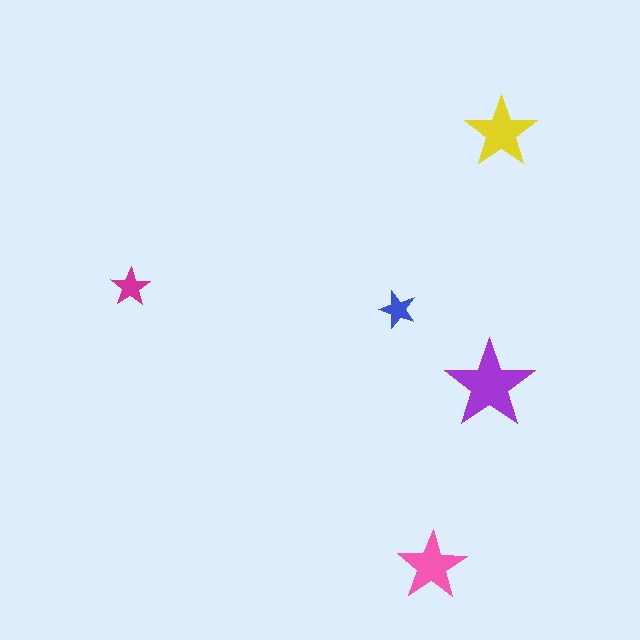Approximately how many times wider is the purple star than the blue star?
About 2.5 times wider.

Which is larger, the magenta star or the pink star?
The pink one.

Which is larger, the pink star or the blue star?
The pink one.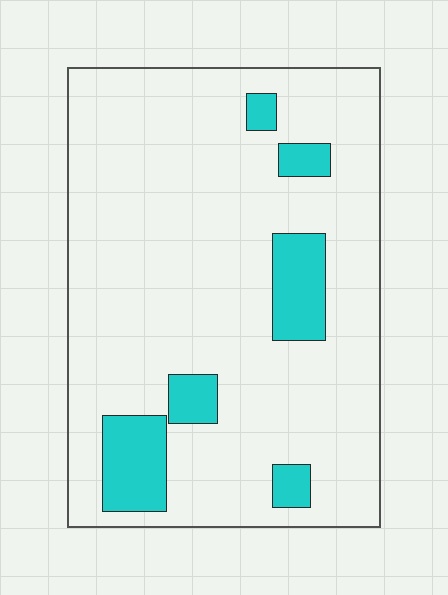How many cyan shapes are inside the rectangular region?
6.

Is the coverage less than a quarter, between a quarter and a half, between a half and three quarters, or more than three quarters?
Less than a quarter.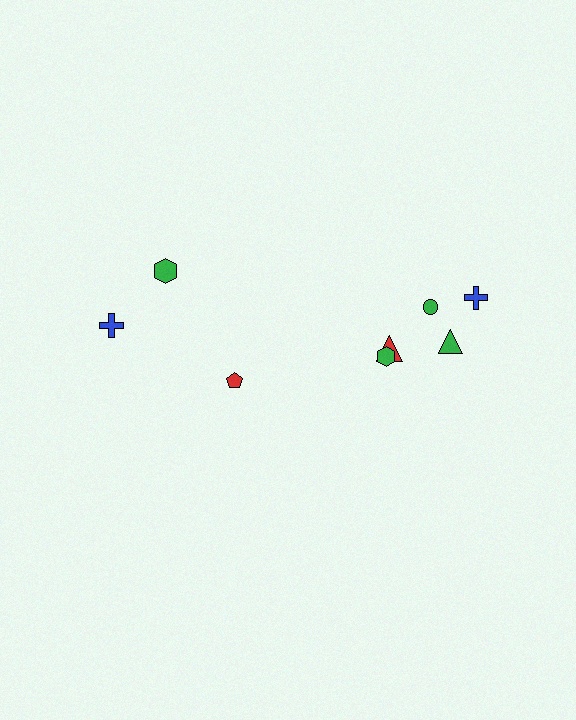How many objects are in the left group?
There are 3 objects.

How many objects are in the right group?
There are 5 objects.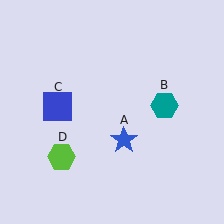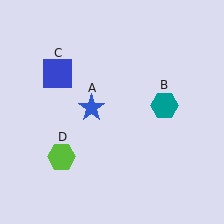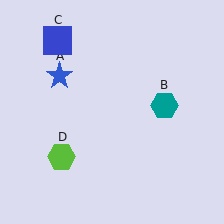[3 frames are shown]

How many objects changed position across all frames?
2 objects changed position: blue star (object A), blue square (object C).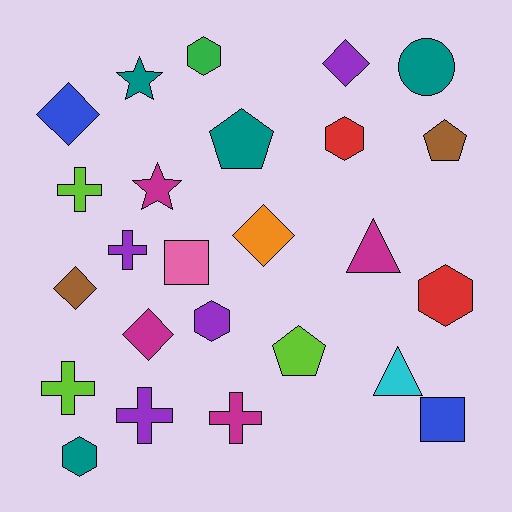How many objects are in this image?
There are 25 objects.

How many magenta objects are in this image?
There are 4 magenta objects.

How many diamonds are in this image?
There are 5 diamonds.